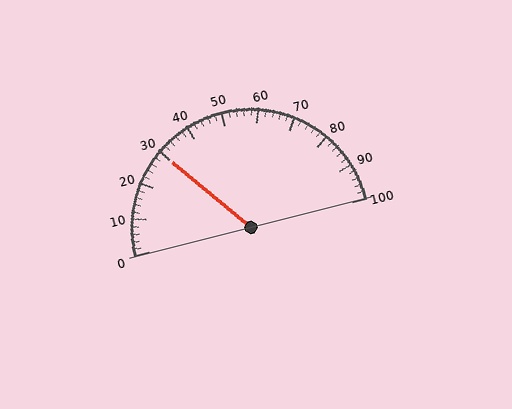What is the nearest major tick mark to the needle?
The nearest major tick mark is 30.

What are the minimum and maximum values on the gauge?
The gauge ranges from 0 to 100.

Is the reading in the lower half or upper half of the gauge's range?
The reading is in the lower half of the range (0 to 100).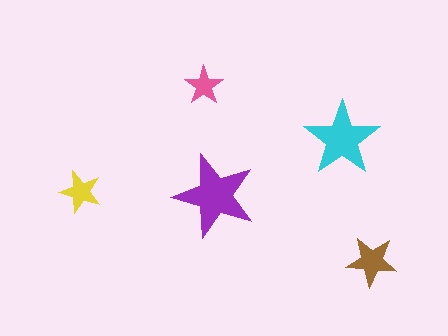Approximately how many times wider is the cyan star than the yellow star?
About 2 times wider.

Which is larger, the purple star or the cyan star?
The purple one.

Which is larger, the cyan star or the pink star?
The cyan one.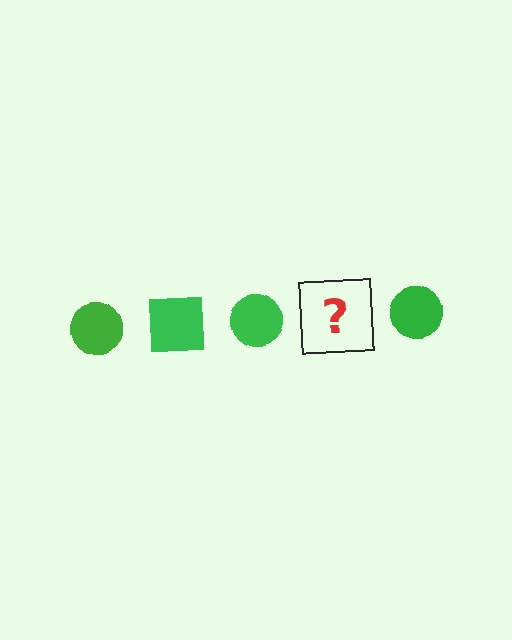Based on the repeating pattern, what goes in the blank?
The blank should be a green square.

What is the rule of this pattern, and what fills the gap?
The rule is that the pattern cycles through circle, square shapes in green. The gap should be filled with a green square.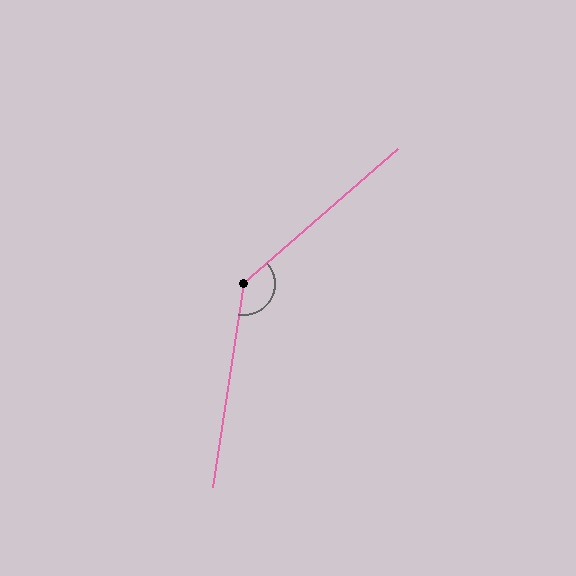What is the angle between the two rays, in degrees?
Approximately 140 degrees.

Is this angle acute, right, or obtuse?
It is obtuse.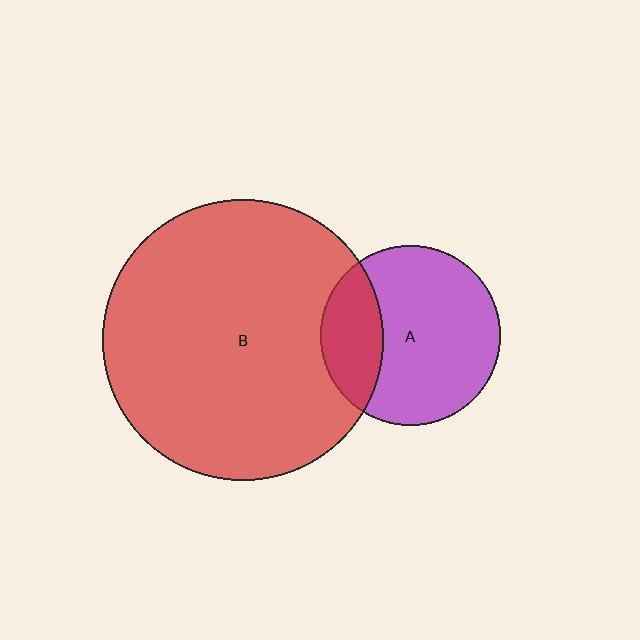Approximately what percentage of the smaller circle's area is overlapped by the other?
Approximately 25%.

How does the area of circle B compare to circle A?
Approximately 2.4 times.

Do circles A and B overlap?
Yes.